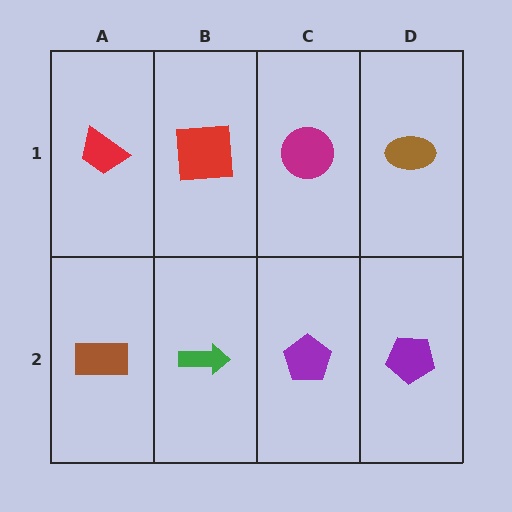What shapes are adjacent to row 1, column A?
A brown rectangle (row 2, column A), a red square (row 1, column B).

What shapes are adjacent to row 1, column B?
A green arrow (row 2, column B), a red trapezoid (row 1, column A), a magenta circle (row 1, column C).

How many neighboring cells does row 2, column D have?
2.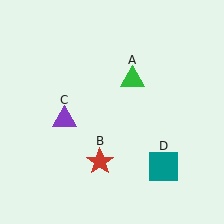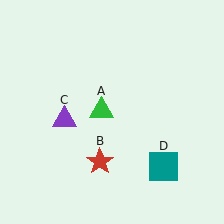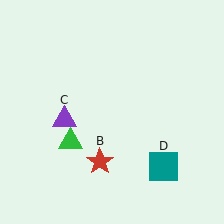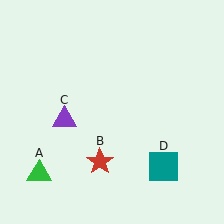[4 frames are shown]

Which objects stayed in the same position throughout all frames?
Red star (object B) and purple triangle (object C) and teal square (object D) remained stationary.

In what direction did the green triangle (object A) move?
The green triangle (object A) moved down and to the left.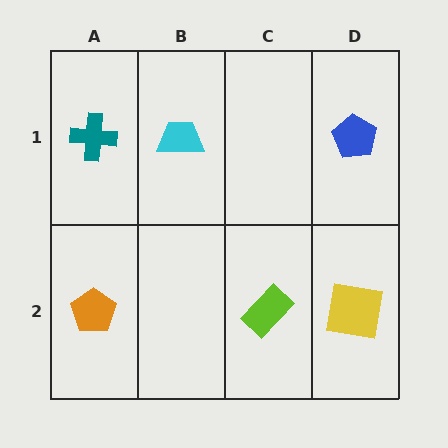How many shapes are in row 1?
3 shapes.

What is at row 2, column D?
A yellow square.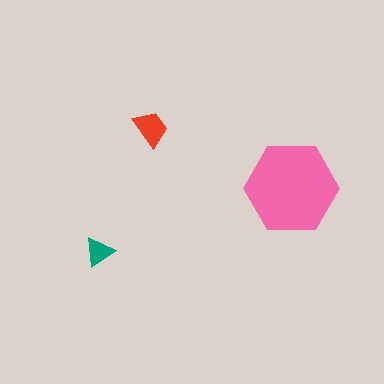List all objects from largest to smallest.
The pink hexagon, the red trapezoid, the teal triangle.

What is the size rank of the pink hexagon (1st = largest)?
1st.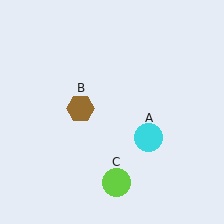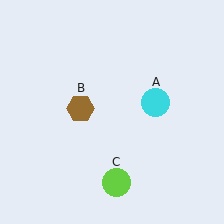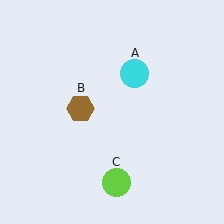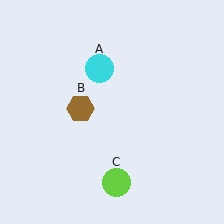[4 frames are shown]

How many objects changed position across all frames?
1 object changed position: cyan circle (object A).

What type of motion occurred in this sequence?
The cyan circle (object A) rotated counterclockwise around the center of the scene.